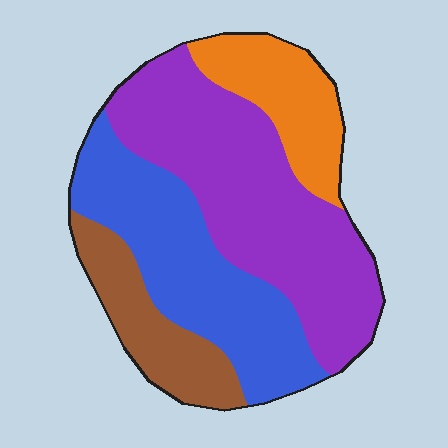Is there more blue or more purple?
Purple.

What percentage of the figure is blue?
Blue takes up about one third (1/3) of the figure.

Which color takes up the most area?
Purple, at roughly 40%.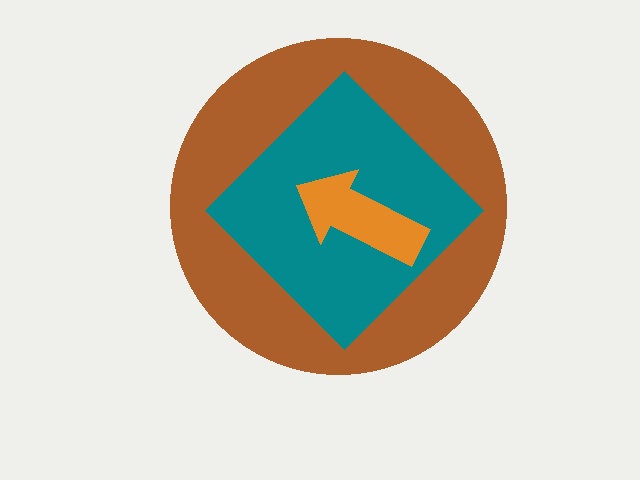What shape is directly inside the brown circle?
The teal diamond.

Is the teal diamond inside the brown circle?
Yes.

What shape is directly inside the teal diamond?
The orange arrow.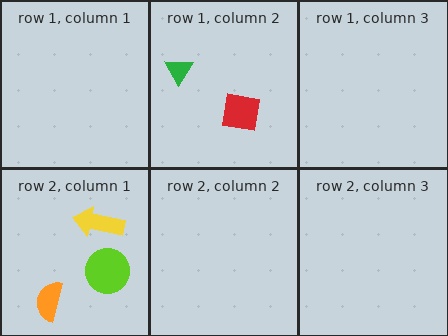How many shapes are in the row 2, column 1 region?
3.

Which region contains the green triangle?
The row 1, column 2 region.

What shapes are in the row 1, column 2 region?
The red square, the green triangle.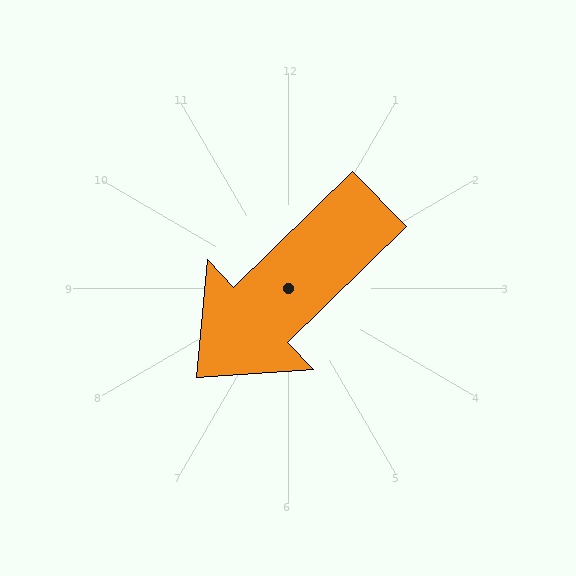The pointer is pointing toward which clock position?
Roughly 8 o'clock.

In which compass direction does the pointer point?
Southwest.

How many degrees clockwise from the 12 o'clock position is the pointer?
Approximately 226 degrees.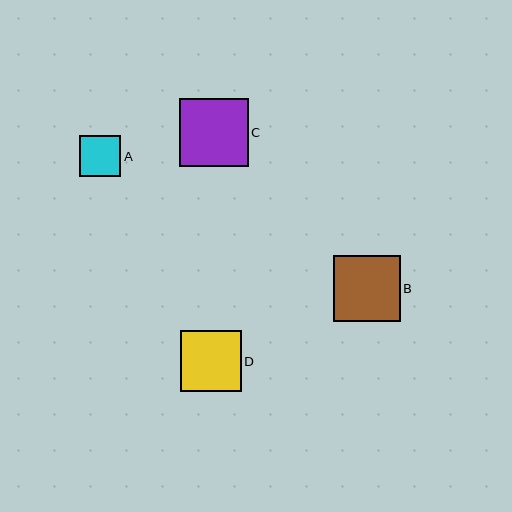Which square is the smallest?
Square A is the smallest with a size of approximately 41 pixels.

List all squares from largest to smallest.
From largest to smallest: C, B, D, A.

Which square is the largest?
Square C is the largest with a size of approximately 69 pixels.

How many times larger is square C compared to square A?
Square C is approximately 1.7 times the size of square A.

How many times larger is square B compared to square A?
Square B is approximately 1.6 times the size of square A.